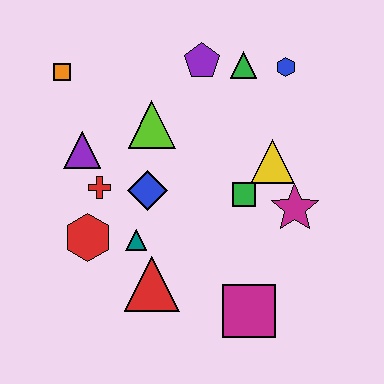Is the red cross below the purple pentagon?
Yes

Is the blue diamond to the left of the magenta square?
Yes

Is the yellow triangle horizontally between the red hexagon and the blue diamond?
No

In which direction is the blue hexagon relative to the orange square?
The blue hexagon is to the right of the orange square.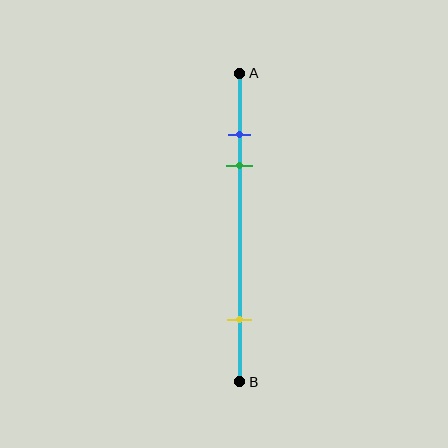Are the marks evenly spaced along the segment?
No, the marks are not evenly spaced.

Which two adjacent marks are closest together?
The blue and green marks are the closest adjacent pair.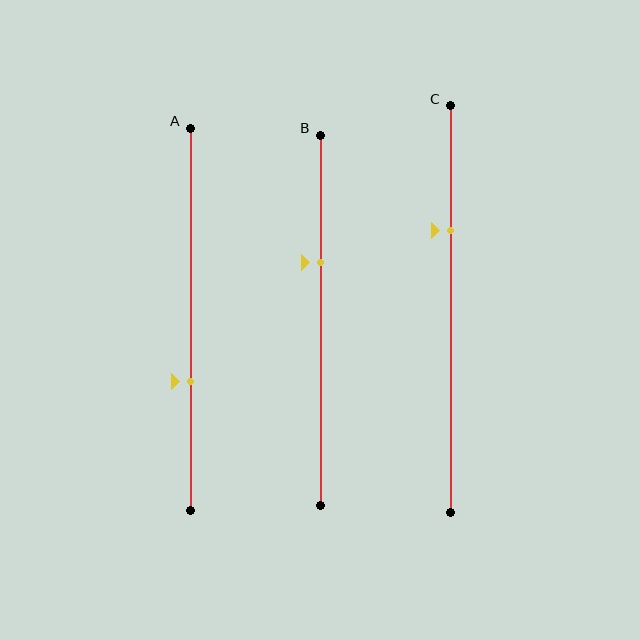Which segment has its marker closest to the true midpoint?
Segment B has its marker closest to the true midpoint.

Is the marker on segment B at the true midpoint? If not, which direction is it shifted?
No, the marker on segment B is shifted upward by about 16% of the segment length.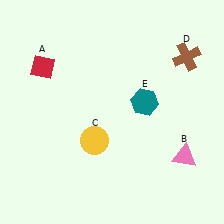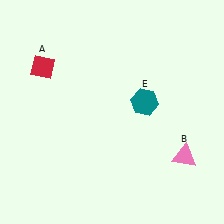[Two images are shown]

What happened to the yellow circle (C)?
The yellow circle (C) was removed in Image 2. It was in the bottom-left area of Image 1.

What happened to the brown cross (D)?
The brown cross (D) was removed in Image 2. It was in the top-right area of Image 1.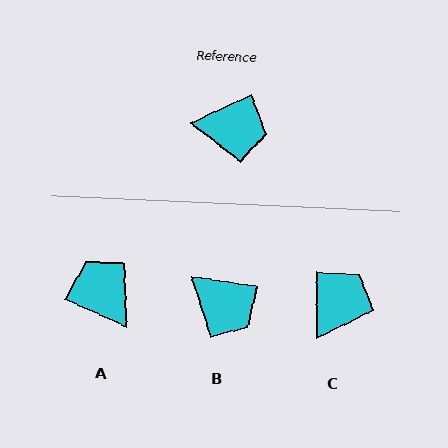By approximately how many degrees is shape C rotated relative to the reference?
Approximately 65 degrees counter-clockwise.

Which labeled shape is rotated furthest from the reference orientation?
A, about 131 degrees away.